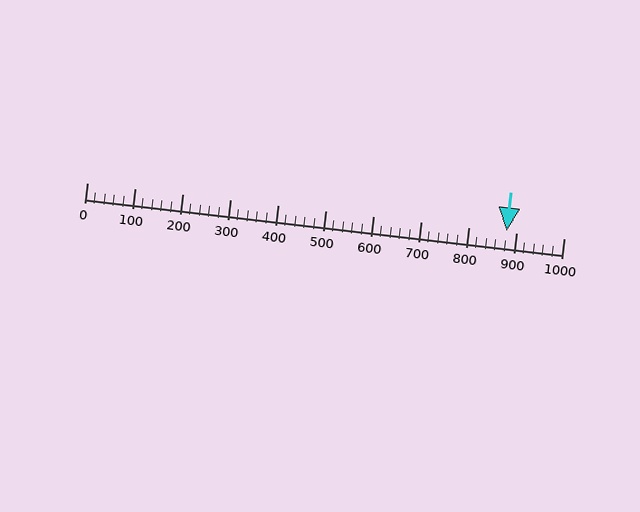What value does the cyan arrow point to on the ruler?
The cyan arrow points to approximately 880.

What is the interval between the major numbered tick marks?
The major tick marks are spaced 100 units apart.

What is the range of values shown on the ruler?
The ruler shows values from 0 to 1000.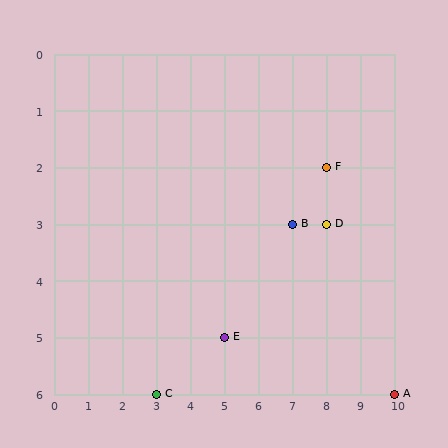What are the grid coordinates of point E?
Point E is at grid coordinates (5, 5).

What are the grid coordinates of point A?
Point A is at grid coordinates (10, 6).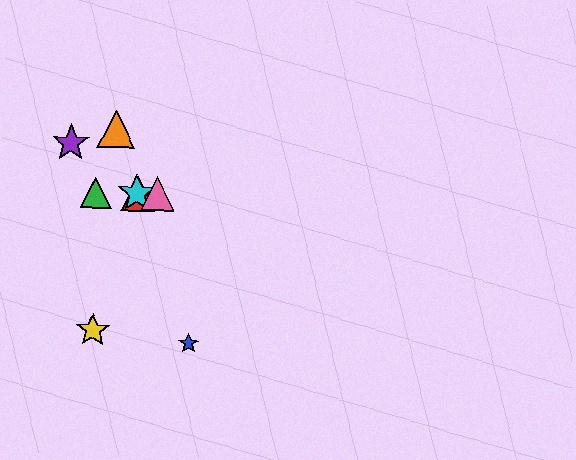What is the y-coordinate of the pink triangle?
The pink triangle is at y≈194.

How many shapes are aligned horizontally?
4 shapes (the red triangle, the green triangle, the cyan star, the pink triangle) are aligned horizontally.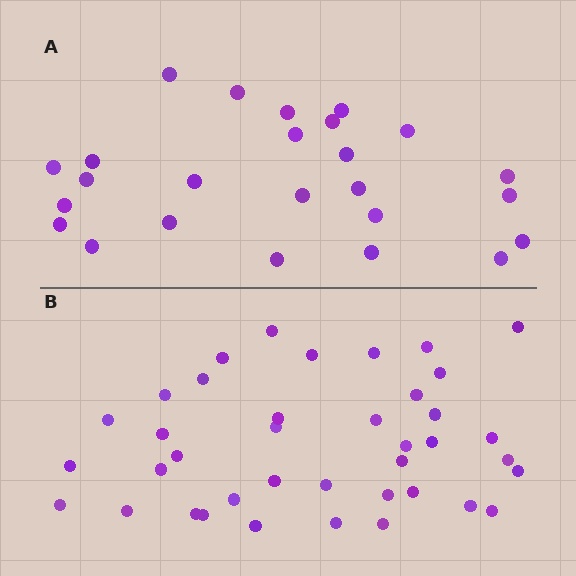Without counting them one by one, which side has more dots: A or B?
Region B (the bottom region) has more dots.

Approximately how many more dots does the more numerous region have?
Region B has approximately 15 more dots than region A.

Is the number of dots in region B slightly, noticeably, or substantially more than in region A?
Region B has substantially more. The ratio is roughly 1.6 to 1.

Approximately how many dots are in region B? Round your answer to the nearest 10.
About 40 dots. (The exact count is 39, which rounds to 40.)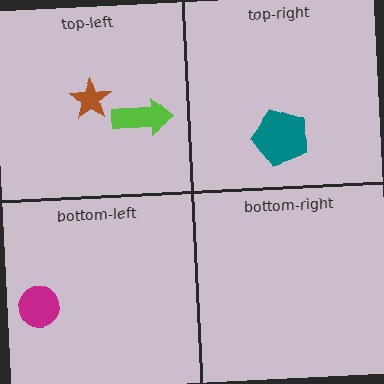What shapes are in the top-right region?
The teal pentagon.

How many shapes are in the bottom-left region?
1.